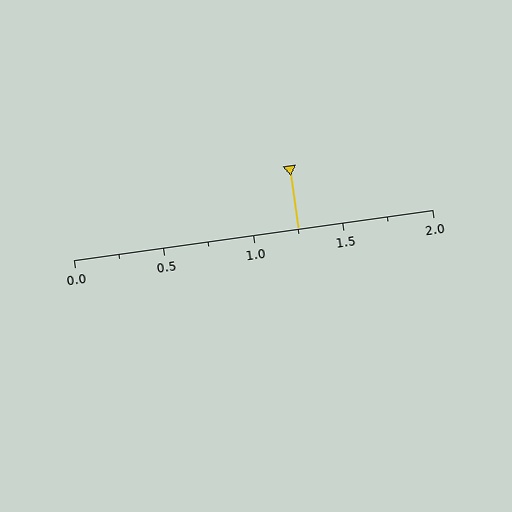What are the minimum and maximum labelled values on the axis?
The axis runs from 0.0 to 2.0.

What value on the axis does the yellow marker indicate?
The marker indicates approximately 1.25.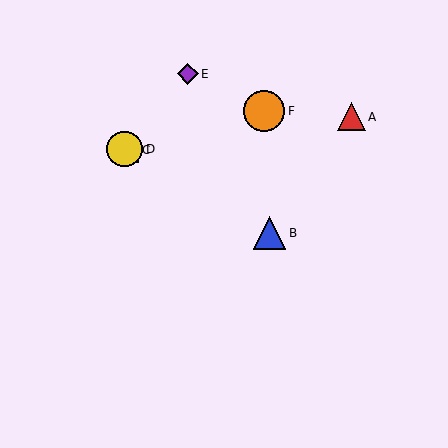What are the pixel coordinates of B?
Object B is at (269, 233).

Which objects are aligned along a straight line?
Objects B, C, D are aligned along a straight line.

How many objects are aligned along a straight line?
3 objects (B, C, D) are aligned along a straight line.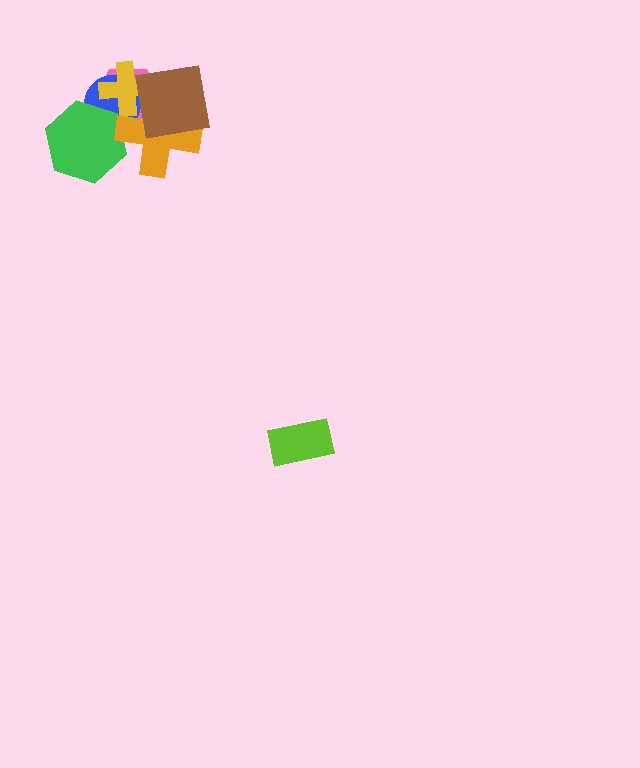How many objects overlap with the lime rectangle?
0 objects overlap with the lime rectangle.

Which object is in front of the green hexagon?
The orange cross is in front of the green hexagon.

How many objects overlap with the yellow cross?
4 objects overlap with the yellow cross.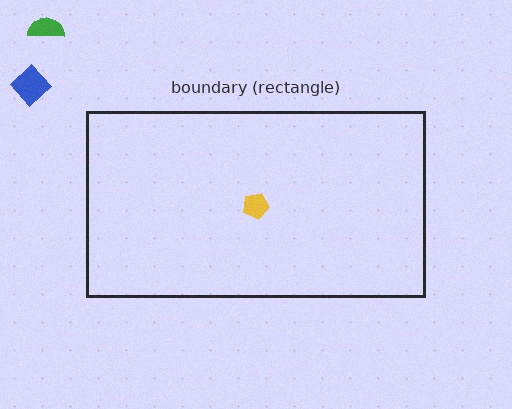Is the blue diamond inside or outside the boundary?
Outside.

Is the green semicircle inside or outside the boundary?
Outside.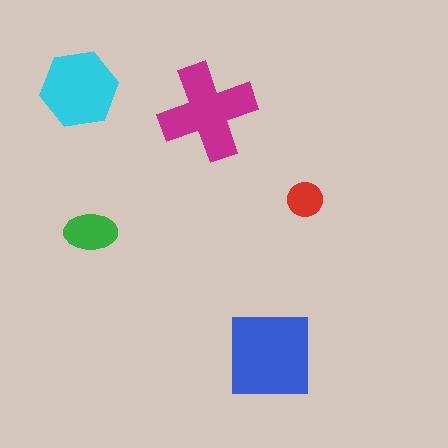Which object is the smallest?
The red circle.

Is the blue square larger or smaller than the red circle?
Larger.